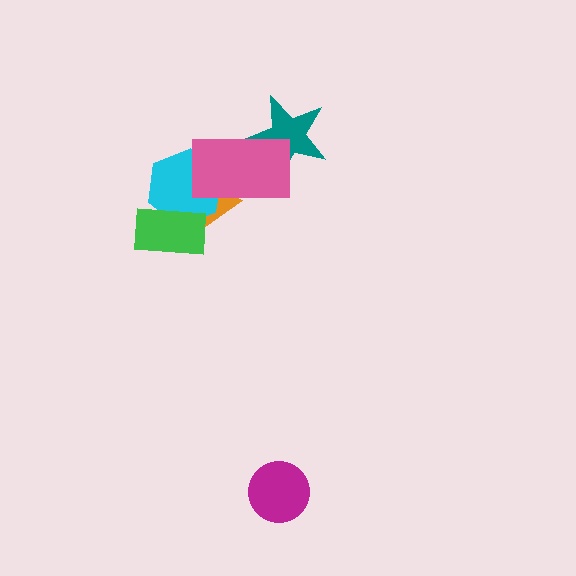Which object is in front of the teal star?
The pink rectangle is in front of the teal star.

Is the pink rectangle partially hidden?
No, no other shape covers it.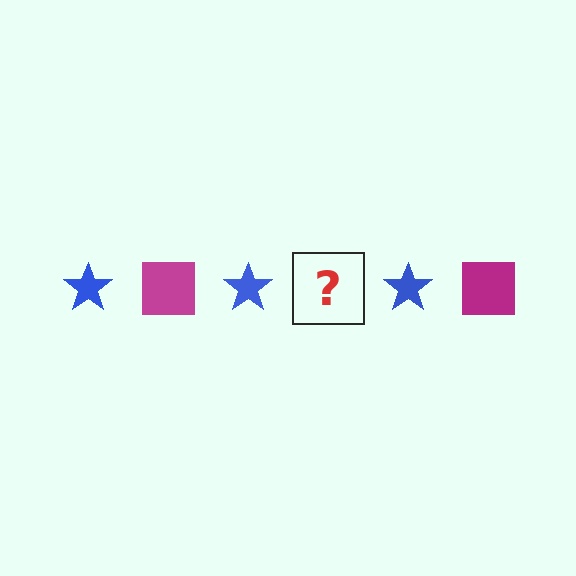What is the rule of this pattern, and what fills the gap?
The rule is that the pattern alternates between blue star and magenta square. The gap should be filled with a magenta square.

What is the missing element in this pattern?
The missing element is a magenta square.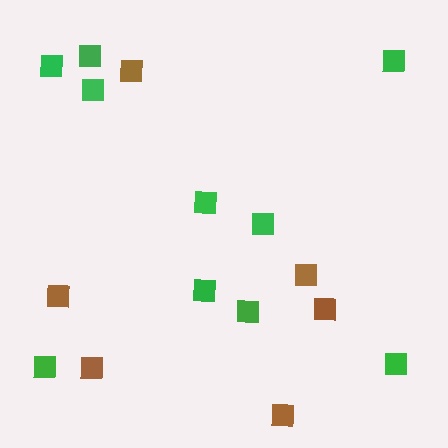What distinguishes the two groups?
There are 2 groups: one group of green squares (10) and one group of brown squares (6).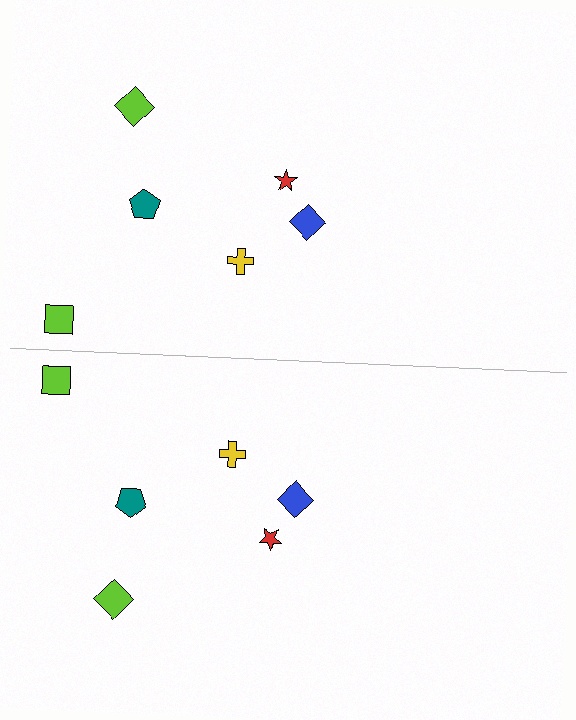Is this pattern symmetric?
Yes, this pattern has bilateral (reflection) symmetry.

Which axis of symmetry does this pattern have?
The pattern has a horizontal axis of symmetry running through the center of the image.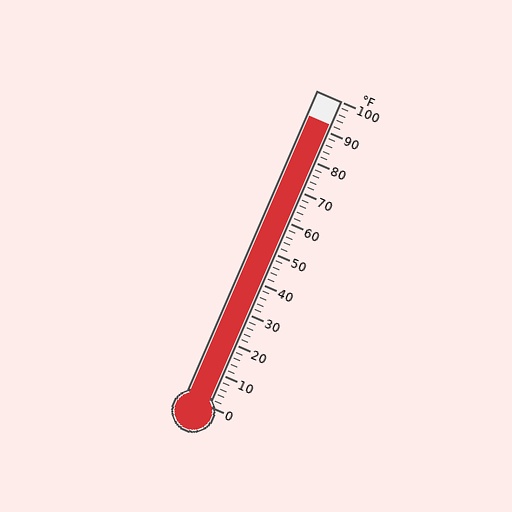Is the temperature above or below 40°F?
The temperature is above 40°F.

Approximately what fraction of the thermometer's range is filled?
The thermometer is filled to approximately 90% of its range.